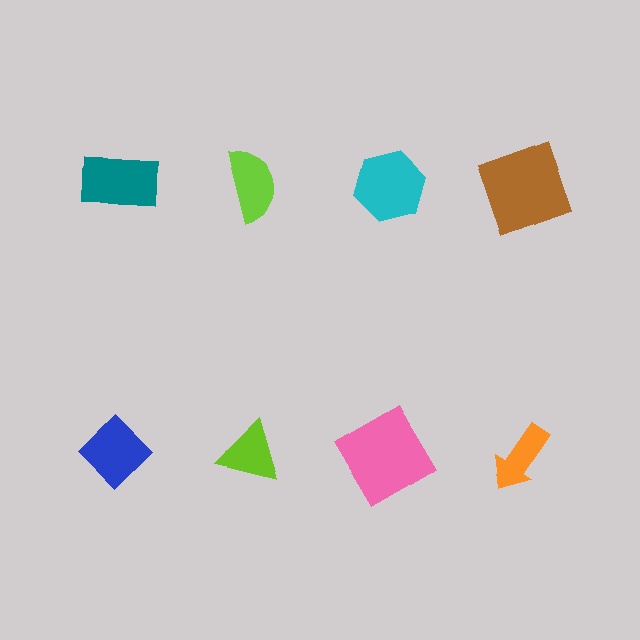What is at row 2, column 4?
An orange arrow.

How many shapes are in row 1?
4 shapes.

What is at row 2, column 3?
A pink diamond.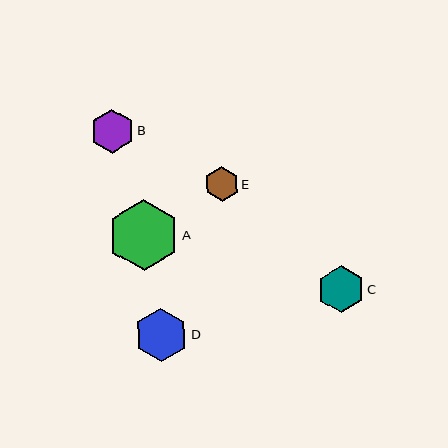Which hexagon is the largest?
Hexagon A is the largest with a size of approximately 71 pixels.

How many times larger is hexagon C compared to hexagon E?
Hexagon C is approximately 1.4 times the size of hexagon E.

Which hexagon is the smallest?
Hexagon E is the smallest with a size of approximately 34 pixels.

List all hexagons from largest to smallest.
From largest to smallest: A, D, C, B, E.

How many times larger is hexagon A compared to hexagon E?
Hexagon A is approximately 2.1 times the size of hexagon E.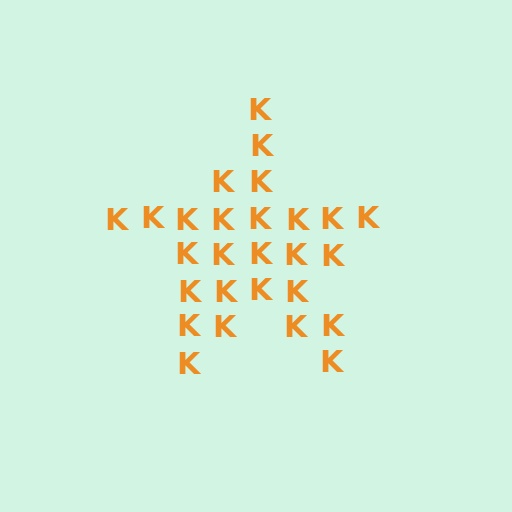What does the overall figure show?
The overall figure shows a star.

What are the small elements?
The small elements are letter K's.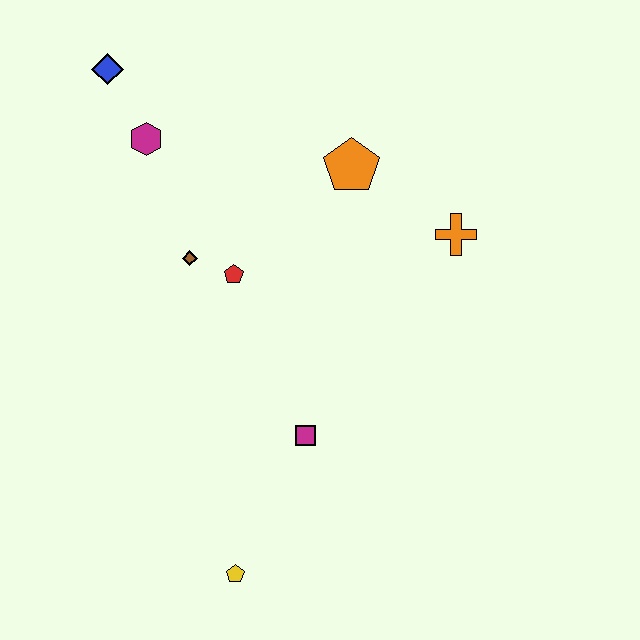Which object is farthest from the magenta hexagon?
The yellow pentagon is farthest from the magenta hexagon.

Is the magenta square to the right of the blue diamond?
Yes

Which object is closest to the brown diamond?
The red pentagon is closest to the brown diamond.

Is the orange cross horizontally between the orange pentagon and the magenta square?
No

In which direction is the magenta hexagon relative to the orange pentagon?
The magenta hexagon is to the left of the orange pentagon.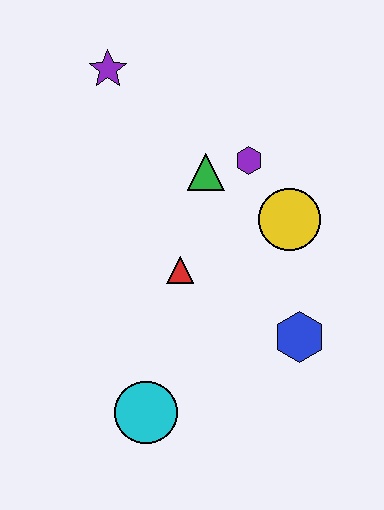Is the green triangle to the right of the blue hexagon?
No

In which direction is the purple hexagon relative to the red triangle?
The purple hexagon is above the red triangle.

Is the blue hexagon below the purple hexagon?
Yes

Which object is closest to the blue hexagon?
The yellow circle is closest to the blue hexagon.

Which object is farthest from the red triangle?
The purple star is farthest from the red triangle.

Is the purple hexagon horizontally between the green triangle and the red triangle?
No